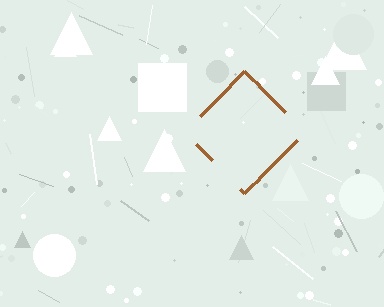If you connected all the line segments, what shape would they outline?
They would outline a diamond.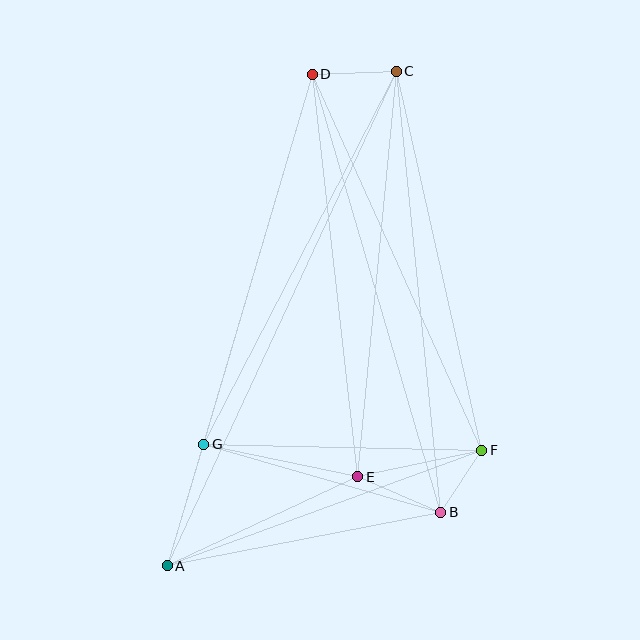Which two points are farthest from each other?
Points A and C are farthest from each other.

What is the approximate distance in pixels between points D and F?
The distance between D and F is approximately 412 pixels.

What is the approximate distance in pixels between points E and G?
The distance between E and G is approximately 158 pixels.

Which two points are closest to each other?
Points B and F are closest to each other.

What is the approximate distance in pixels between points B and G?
The distance between B and G is approximately 246 pixels.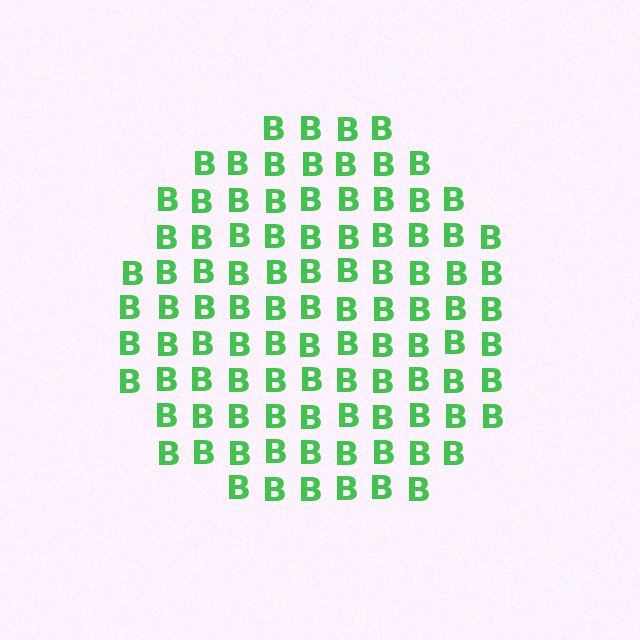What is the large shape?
The large shape is a circle.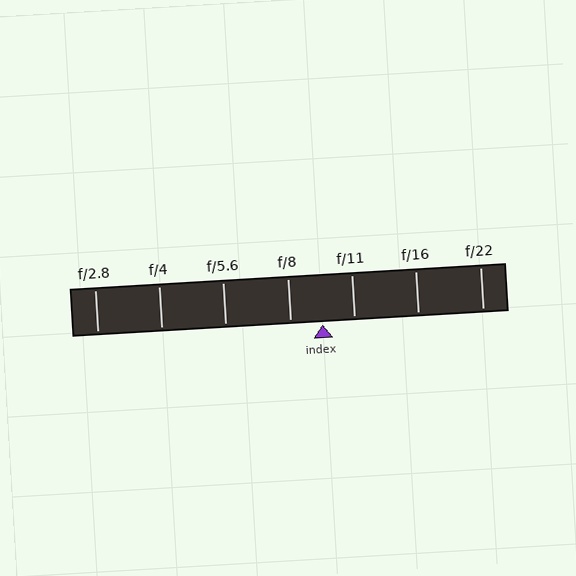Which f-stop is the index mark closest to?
The index mark is closest to f/11.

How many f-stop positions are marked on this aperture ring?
There are 7 f-stop positions marked.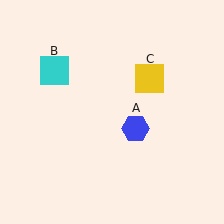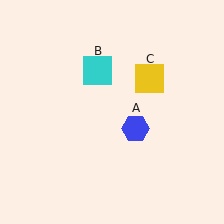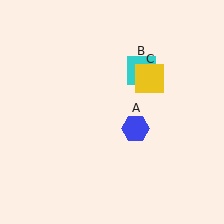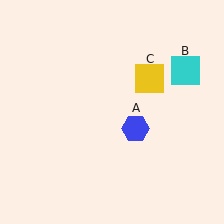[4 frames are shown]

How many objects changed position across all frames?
1 object changed position: cyan square (object B).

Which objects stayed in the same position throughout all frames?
Blue hexagon (object A) and yellow square (object C) remained stationary.